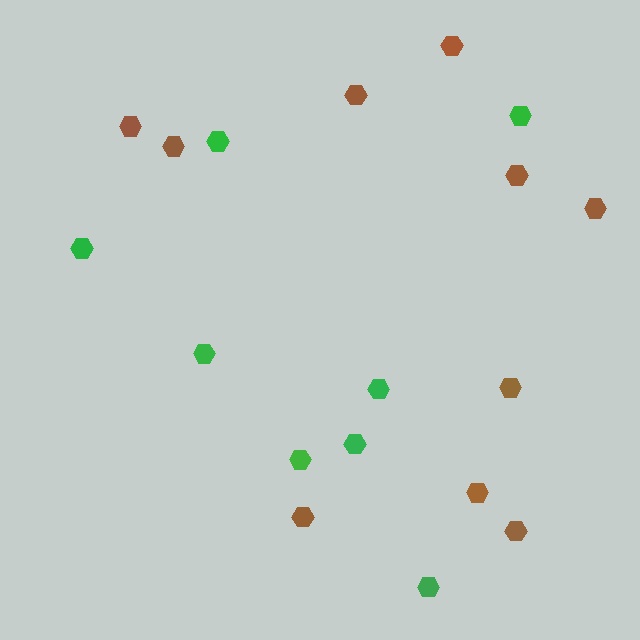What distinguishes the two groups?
There are 2 groups: one group of brown hexagons (10) and one group of green hexagons (8).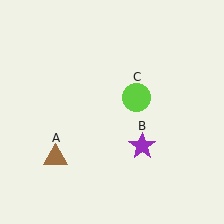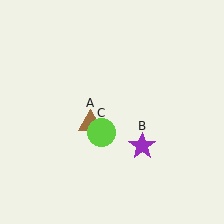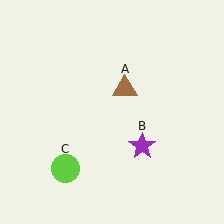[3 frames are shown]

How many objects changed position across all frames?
2 objects changed position: brown triangle (object A), lime circle (object C).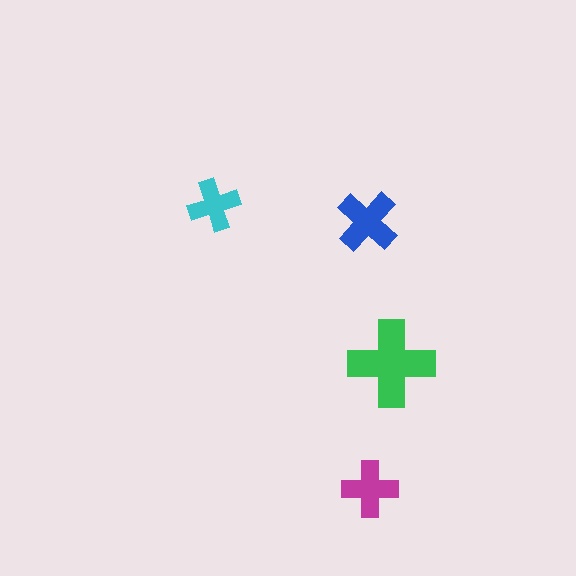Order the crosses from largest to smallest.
the green one, the blue one, the magenta one, the cyan one.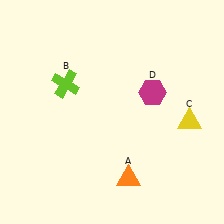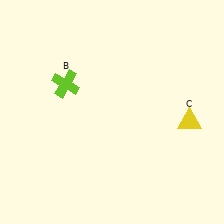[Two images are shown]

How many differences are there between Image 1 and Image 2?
There are 2 differences between the two images.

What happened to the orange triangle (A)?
The orange triangle (A) was removed in Image 2. It was in the bottom-right area of Image 1.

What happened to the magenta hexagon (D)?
The magenta hexagon (D) was removed in Image 2. It was in the top-right area of Image 1.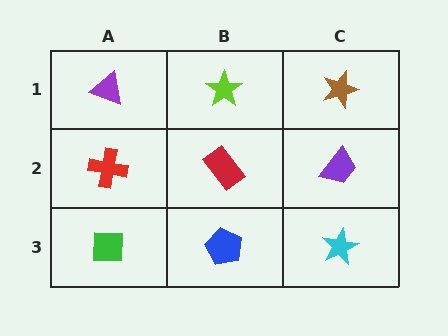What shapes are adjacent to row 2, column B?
A lime star (row 1, column B), a blue pentagon (row 3, column B), a red cross (row 2, column A), a purple trapezoid (row 2, column C).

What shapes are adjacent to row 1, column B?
A red rectangle (row 2, column B), a purple triangle (row 1, column A), a brown star (row 1, column C).